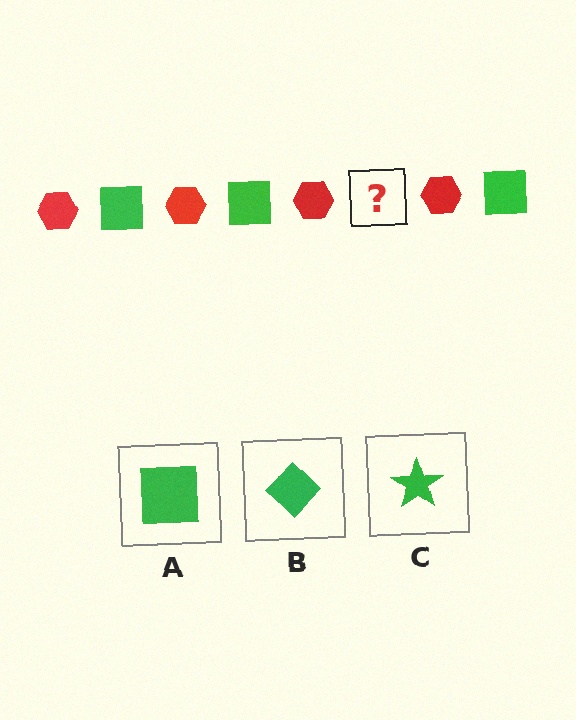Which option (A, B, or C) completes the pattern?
A.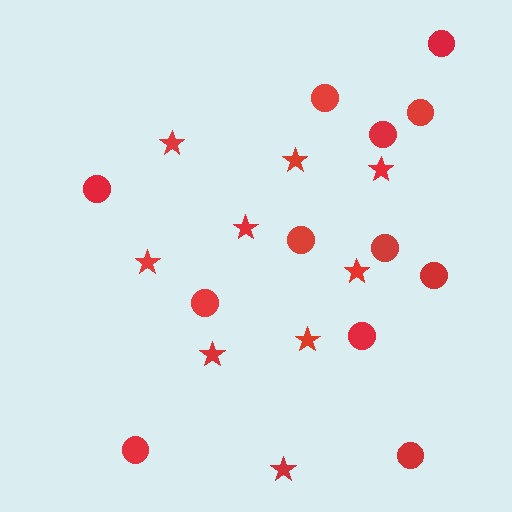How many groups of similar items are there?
There are 2 groups: one group of stars (9) and one group of circles (12).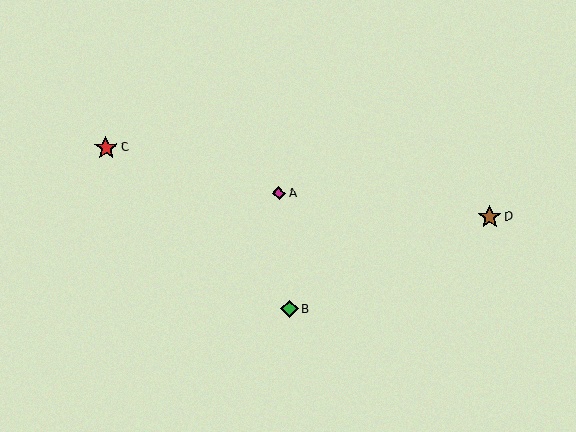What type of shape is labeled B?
Shape B is a green diamond.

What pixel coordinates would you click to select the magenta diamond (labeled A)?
Click at (279, 193) to select the magenta diamond A.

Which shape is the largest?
The red star (labeled C) is the largest.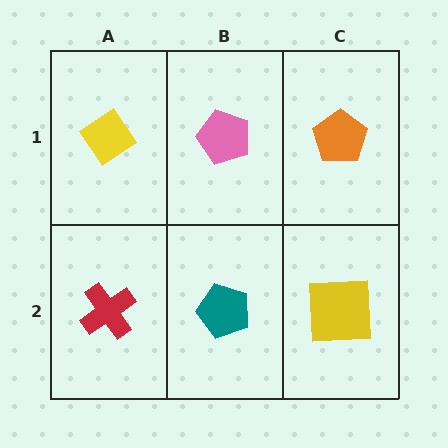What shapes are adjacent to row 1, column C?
A yellow square (row 2, column C), a pink pentagon (row 1, column B).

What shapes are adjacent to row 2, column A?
A yellow diamond (row 1, column A), a teal pentagon (row 2, column B).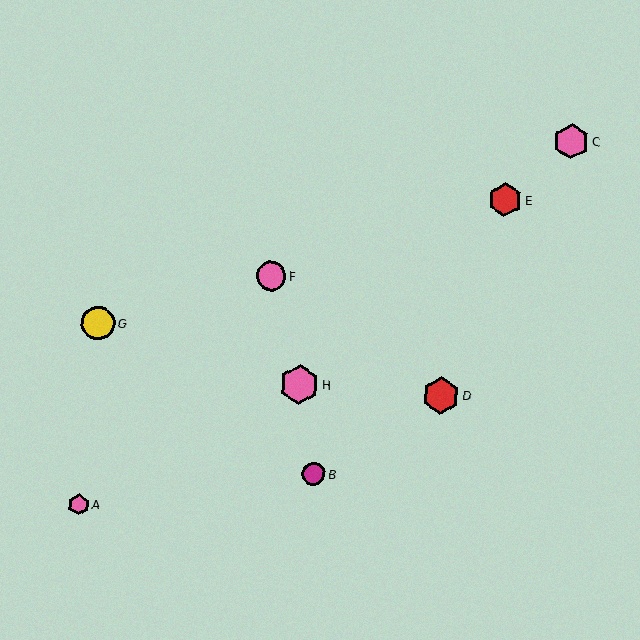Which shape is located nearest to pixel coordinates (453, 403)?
The red hexagon (labeled D) at (441, 396) is nearest to that location.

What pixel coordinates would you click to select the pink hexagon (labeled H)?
Click at (299, 384) to select the pink hexagon H.